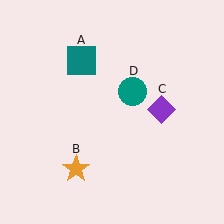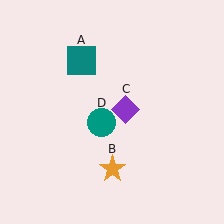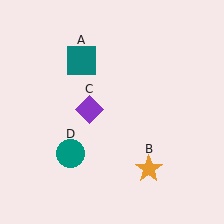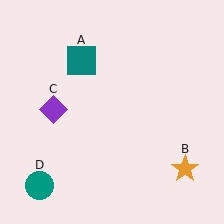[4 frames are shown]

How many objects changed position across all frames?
3 objects changed position: orange star (object B), purple diamond (object C), teal circle (object D).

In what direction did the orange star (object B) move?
The orange star (object B) moved right.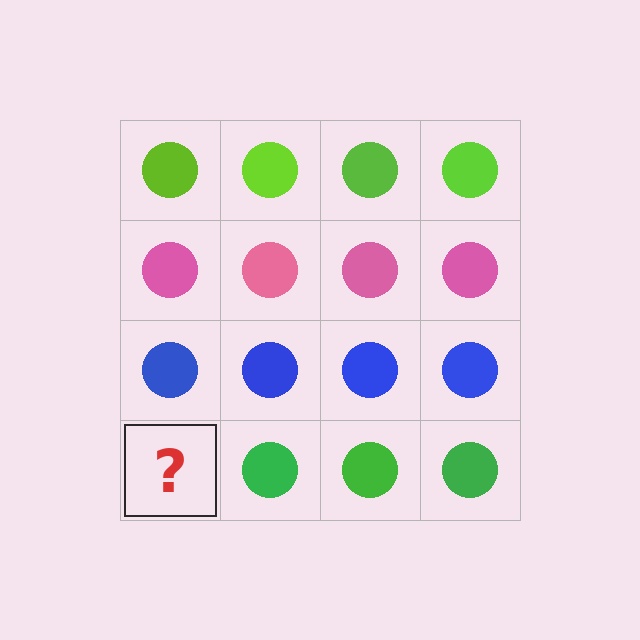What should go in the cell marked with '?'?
The missing cell should contain a green circle.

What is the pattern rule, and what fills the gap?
The rule is that each row has a consistent color. The gap should be filled with a green circle.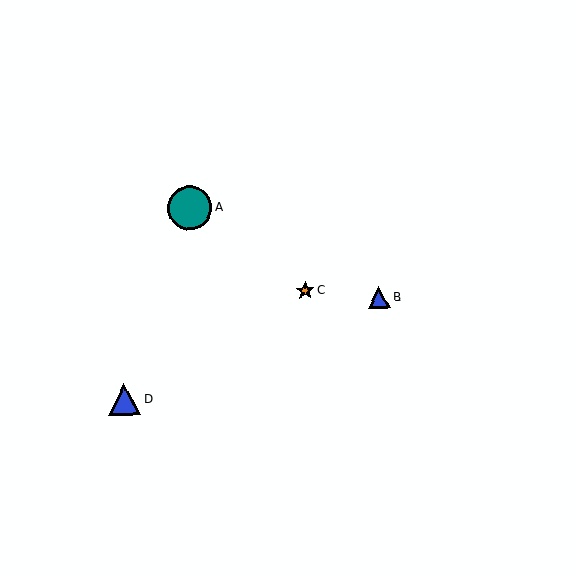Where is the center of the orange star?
The center of the orange star is at (305, 291).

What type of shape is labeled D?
Shape D is a blue triangle.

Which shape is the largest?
The teal circle (labeled A) is the largest.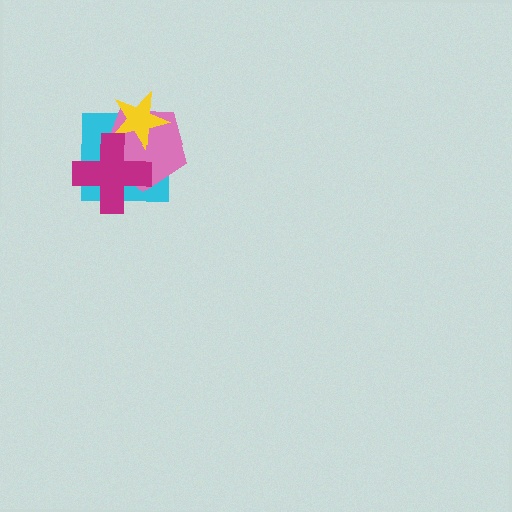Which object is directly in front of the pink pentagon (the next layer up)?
The yellow star is directly in front of the pink pentagon.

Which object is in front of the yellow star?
The magenta cross is in front of the yellow star.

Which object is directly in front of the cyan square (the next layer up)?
The pink pentagon is directly in front of the cyan square.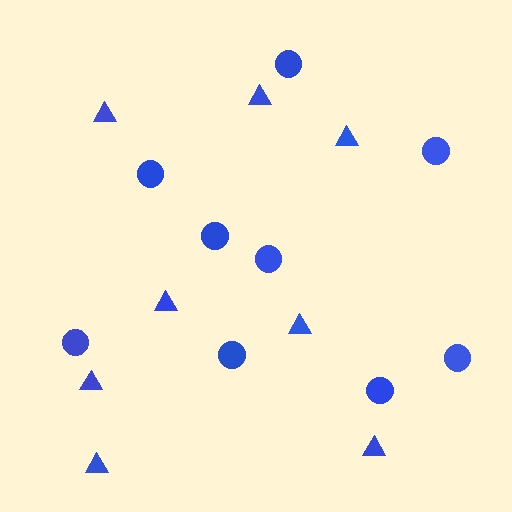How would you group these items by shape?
There are 2 groups: one group of circles (9) and one group of triangles (8).